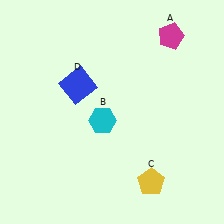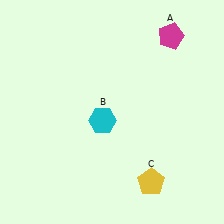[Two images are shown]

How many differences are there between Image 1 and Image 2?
There is 1 difference between the two images.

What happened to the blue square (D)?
The blue square (D) was removed in Image 2. It was in the top-left area of Image 1.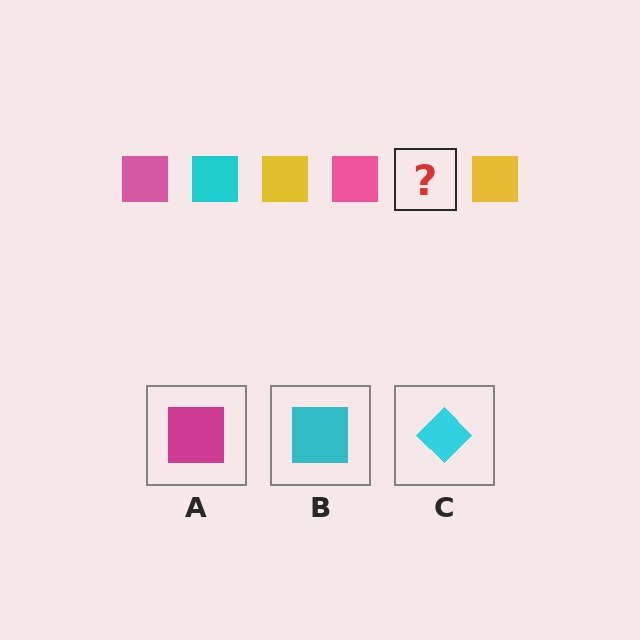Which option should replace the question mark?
Option B.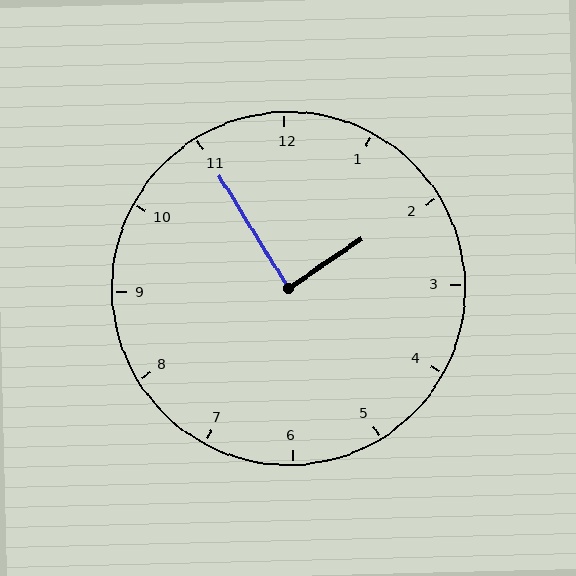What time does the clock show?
1:55.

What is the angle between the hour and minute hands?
Approximately 88 degrees.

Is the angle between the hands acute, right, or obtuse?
It is right.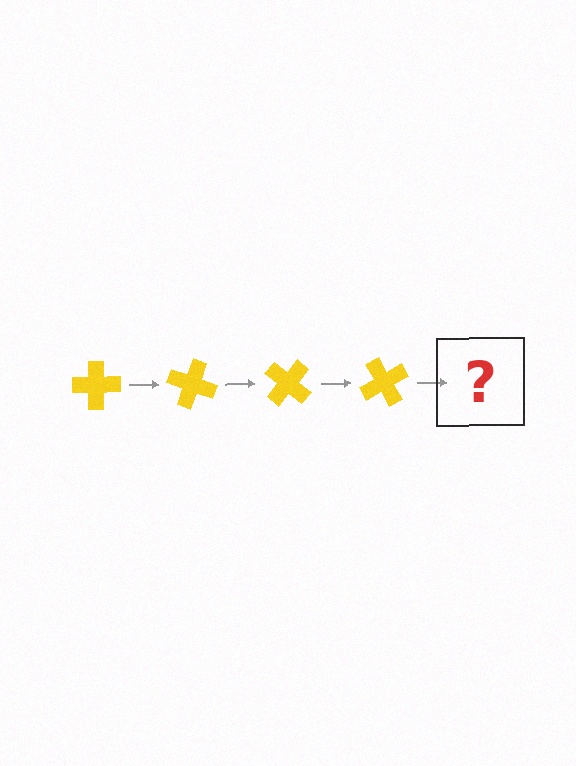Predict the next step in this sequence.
The next step is a yellow cross rotated 80 degrees.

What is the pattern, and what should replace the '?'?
The pattern is that the cross rotates 20 degrees each step. The '?' should be a yellow cross rotated 80 degrees.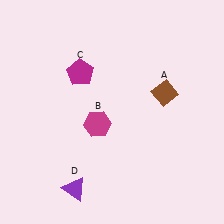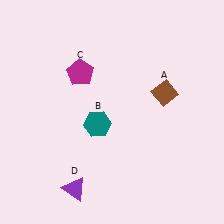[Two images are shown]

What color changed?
The hexagon (B) changed from magenta in Image 1 to teal in Image 2.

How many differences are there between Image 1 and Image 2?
There is 1 difference between the two images.